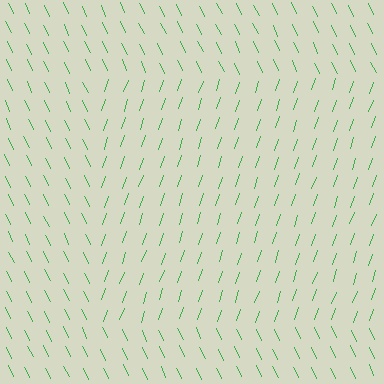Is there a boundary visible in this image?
Yes, there is a texture boundary formed by a change in line orientation.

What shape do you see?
I see a rectangle.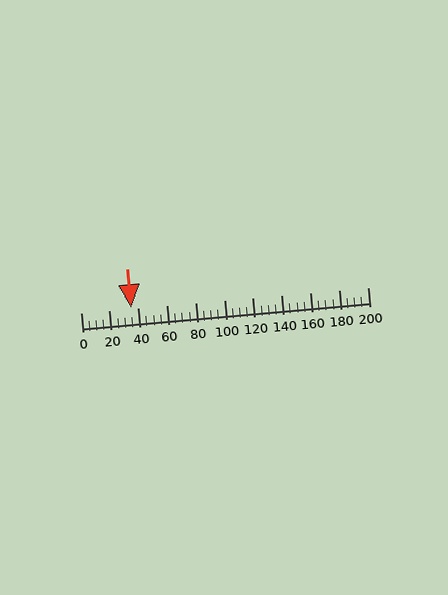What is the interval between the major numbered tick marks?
The major tick marks are spaced 20 units apart.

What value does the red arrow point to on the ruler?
The red arrow points to approximately 35.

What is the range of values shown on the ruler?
The ruler shows values from 0 to 200.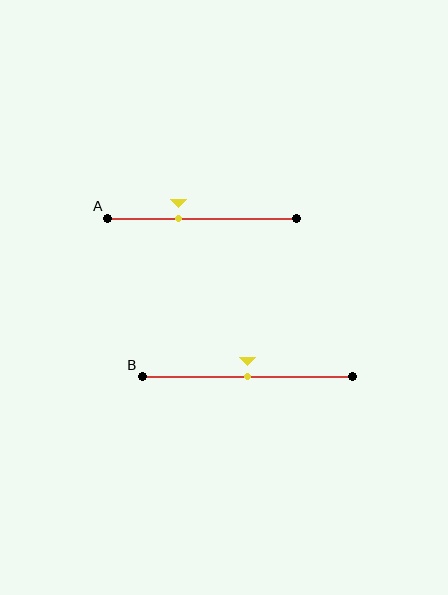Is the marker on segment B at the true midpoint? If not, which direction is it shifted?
Yes, the marker on segment B is at the true midpoint.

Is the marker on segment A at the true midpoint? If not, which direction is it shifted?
No, the marker on segment A is shifted to the left by about 13% of the segment length.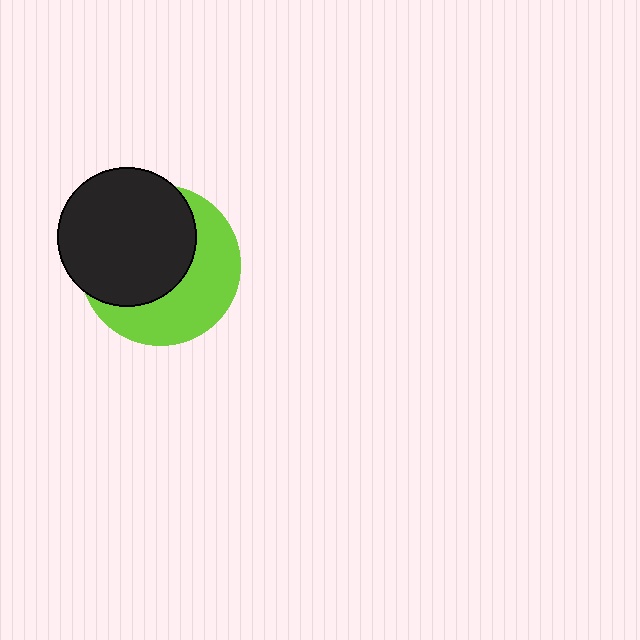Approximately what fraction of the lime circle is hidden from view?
Roughly 55% of the lime circle is hidden behind the black circle.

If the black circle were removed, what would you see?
You would see the complete lime circle.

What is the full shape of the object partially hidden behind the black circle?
The partially hidden object is a lime circle.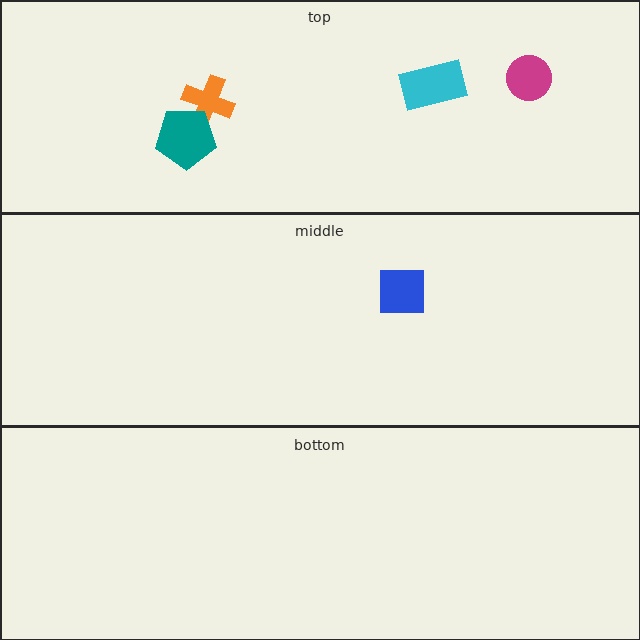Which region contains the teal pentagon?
The top region.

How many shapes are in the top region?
4.